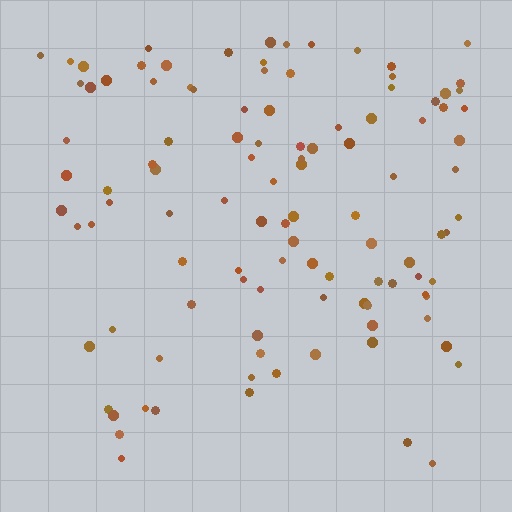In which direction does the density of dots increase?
From bottom to top, with the top side densest.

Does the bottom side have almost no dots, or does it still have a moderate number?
Still a moderate number, just noticeably fewer than the top.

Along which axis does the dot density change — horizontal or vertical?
Vertical.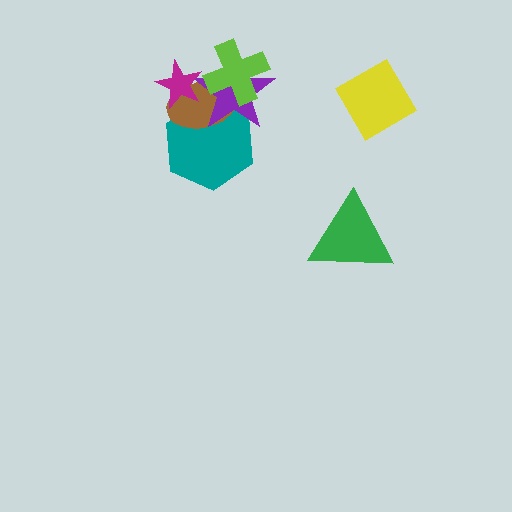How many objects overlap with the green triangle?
0 objects overlap with the green triangle.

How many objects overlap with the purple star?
4 objects overlap with the purple star.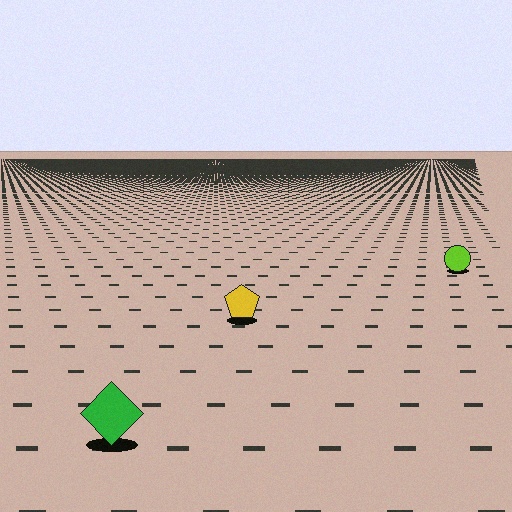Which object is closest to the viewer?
The green diamond is closest. The texture marks near it are larger and more spread out.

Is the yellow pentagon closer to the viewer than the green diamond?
No. The green diamond is closer — you can tell from the texture gradient: the ground texture is coarser near it.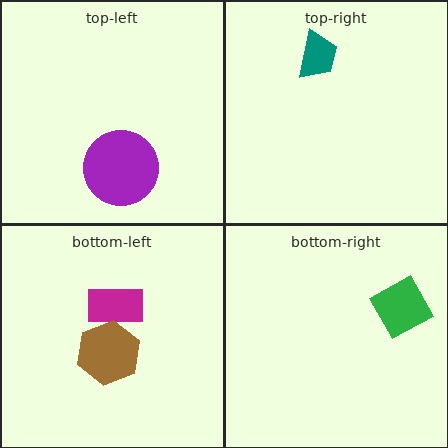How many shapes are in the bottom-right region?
1.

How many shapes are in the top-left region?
1.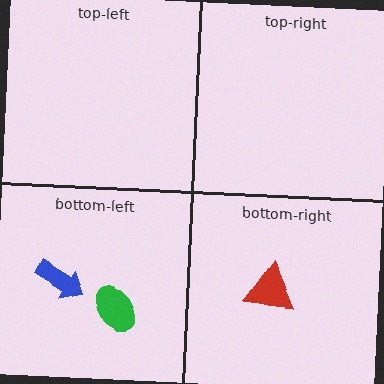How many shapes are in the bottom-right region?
1.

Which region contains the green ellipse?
The bottom-left region.